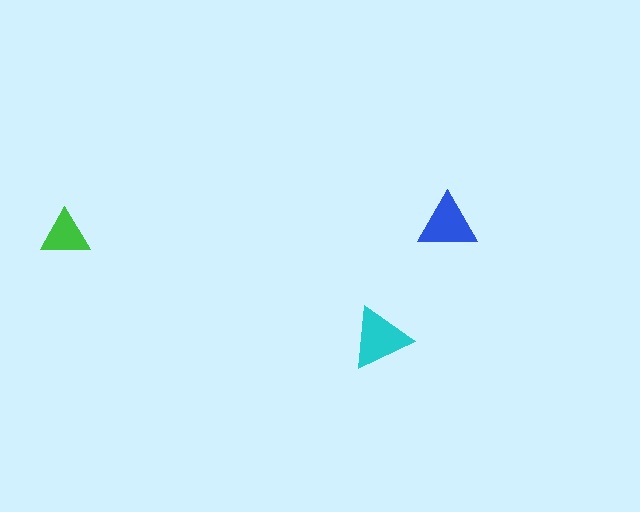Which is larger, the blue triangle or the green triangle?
The blue one.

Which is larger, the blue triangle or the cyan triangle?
The cyan one.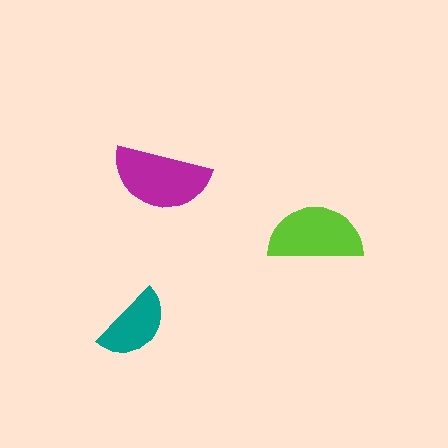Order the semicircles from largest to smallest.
the magenta one, the lime one, the teal one.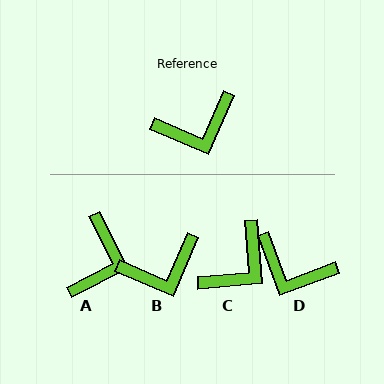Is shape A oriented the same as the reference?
No, it is off by about 51 degrees.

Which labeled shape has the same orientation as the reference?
B.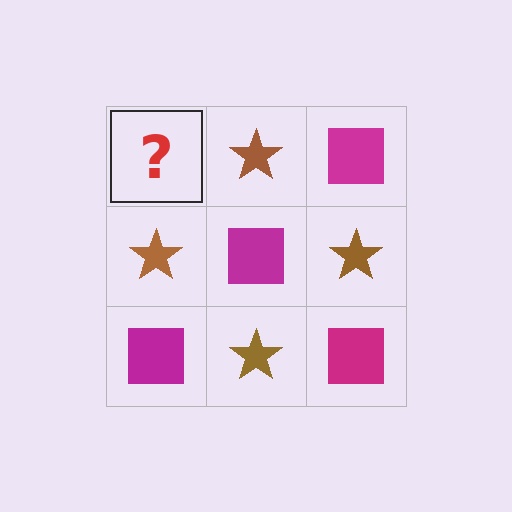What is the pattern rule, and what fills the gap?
The rule is that it alternates magenta square and brown star in a checkerboard pattern. The gap should be filled with a magenta square.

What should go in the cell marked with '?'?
The missing cell should contain a magenta square.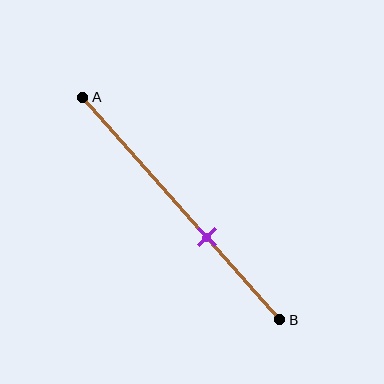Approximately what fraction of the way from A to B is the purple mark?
The purple mark is approximately 65% of the way from A to B.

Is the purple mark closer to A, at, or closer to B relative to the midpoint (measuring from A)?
The purple mark is closer to point B than the midpoint of segment AB.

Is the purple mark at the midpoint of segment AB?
No, the mark is at about 65% from A, not at the 50% midpoint.